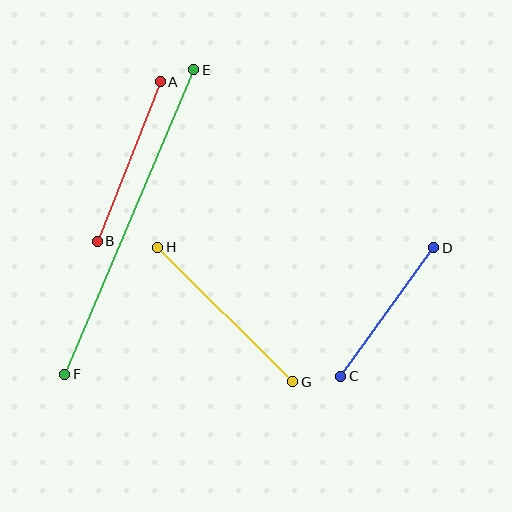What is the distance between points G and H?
The distance is approximately 191 pixels.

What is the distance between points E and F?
The distance is approximately 331 pixels.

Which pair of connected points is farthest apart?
Points E and F are farthest apart.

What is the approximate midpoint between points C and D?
The midpoint is at approximately (387, 312) pixels.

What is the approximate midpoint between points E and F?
The midpoint is at approximately (129, 222) pixels.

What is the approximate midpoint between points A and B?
The midpoint is at approximately (129, 161) pixels.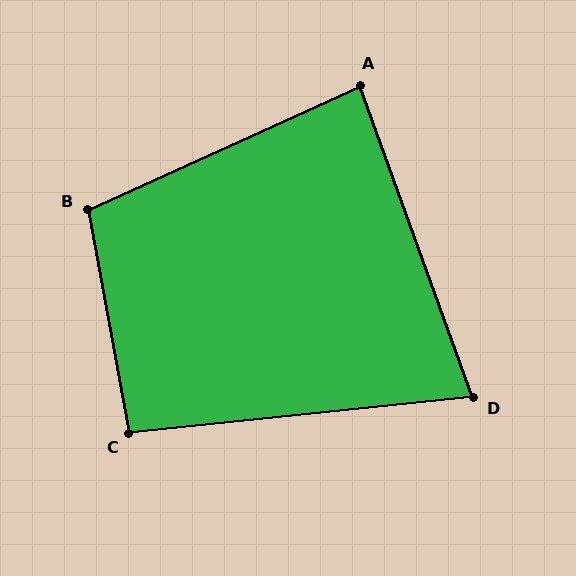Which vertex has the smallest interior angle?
D, at approximately 76 degrees.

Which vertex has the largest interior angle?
B, at approximately 104 degrees.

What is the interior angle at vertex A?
Approximately 85 degrees (approximately right).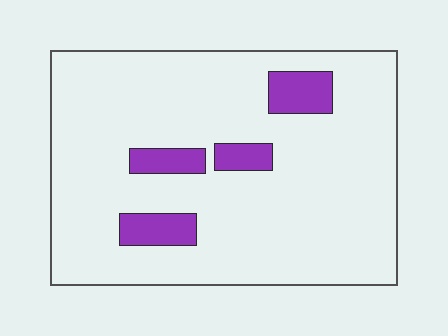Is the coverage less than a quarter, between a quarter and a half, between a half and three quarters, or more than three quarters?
Less than a quarter.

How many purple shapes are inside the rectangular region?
4.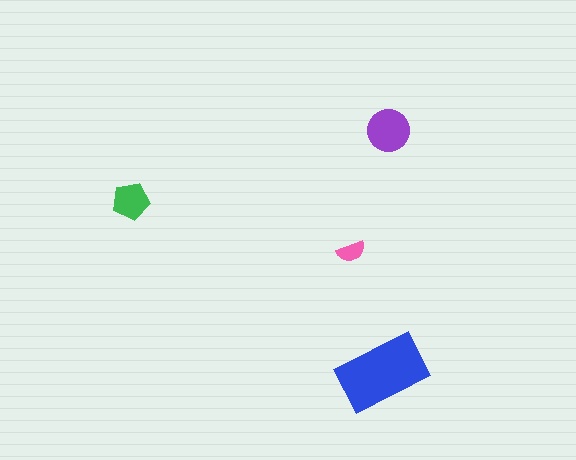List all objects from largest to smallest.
The blue rectangle, the purple circle, the green pentagon, the pink semicircle.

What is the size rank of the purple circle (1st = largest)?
2nd.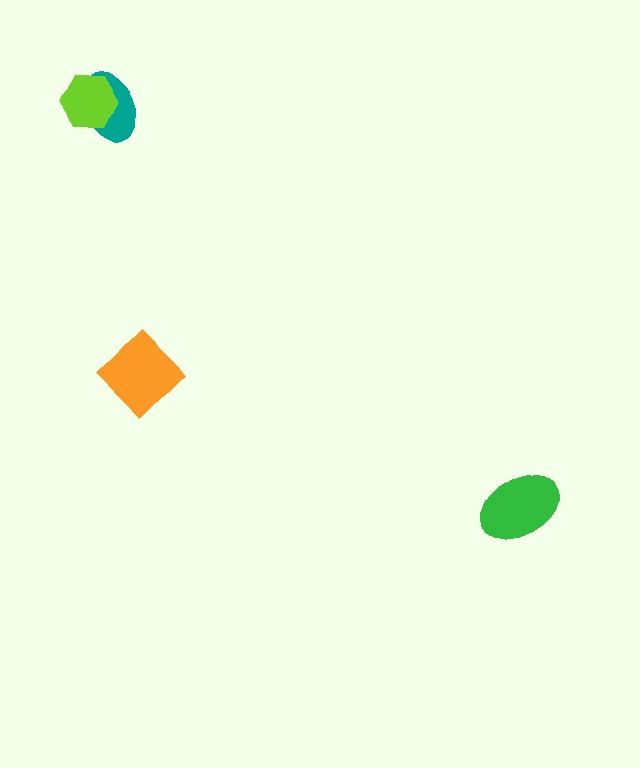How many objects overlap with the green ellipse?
0 objects overlap with the green ellipse.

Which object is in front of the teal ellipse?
The lime hexagon is in front of the teal ellipse.